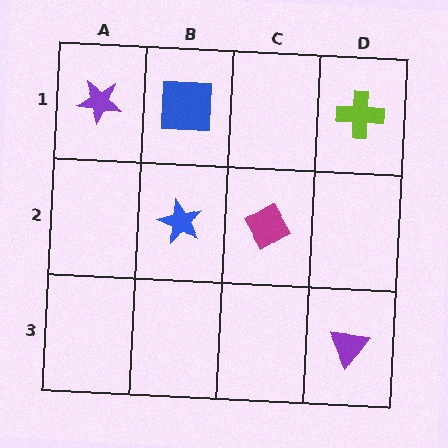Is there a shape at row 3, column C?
No, that cell is empty.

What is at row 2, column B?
A blue star.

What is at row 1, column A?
A purple star.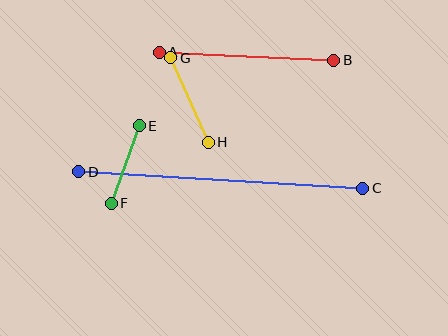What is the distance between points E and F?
The distance is approximately 82 pixels.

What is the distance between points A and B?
The distance is approximately 175 pixels.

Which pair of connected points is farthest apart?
Points C and D are farthest apart.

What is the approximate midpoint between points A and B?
The midpoint is at approximately (246, 56) pixels.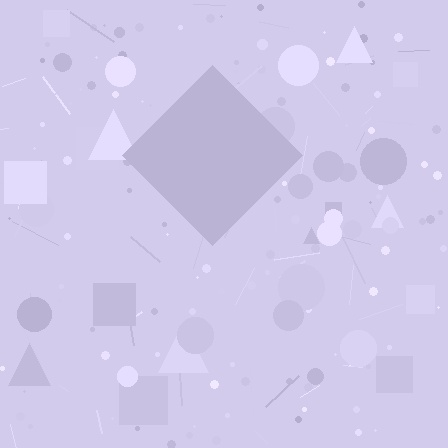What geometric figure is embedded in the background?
A diamond is embedded in the background.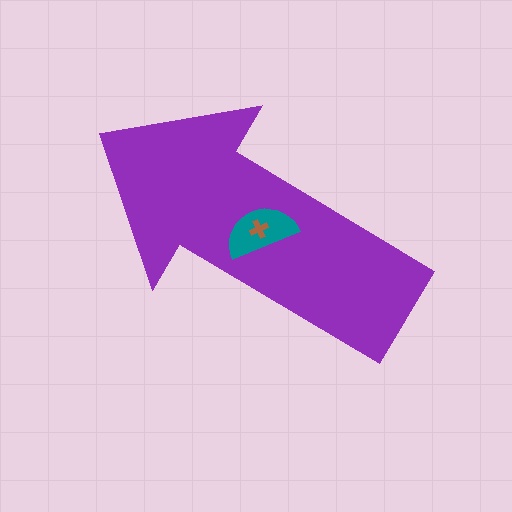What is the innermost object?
The brown cross.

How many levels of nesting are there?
3.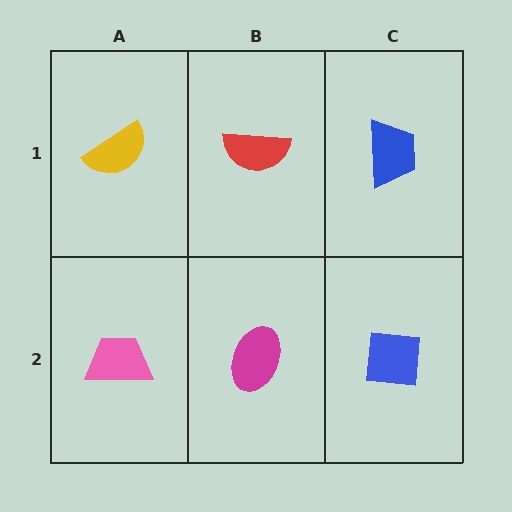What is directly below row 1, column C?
A blue square.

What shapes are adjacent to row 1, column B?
A magenta ellipse (row 2, column B), a yellow semicircle (row 1, column A), a blue trapezoid (row 1, column C).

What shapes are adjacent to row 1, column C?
A blue square (row 2, column C), a red semicircle (row 1, column B).